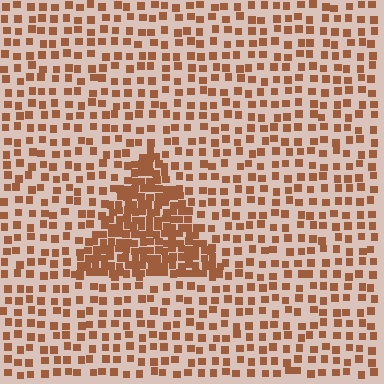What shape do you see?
I see a triangle.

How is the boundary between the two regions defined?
The boundary is defined by a change in element density (approximately 2.5x ratio). All elements are the same color, size, and shape.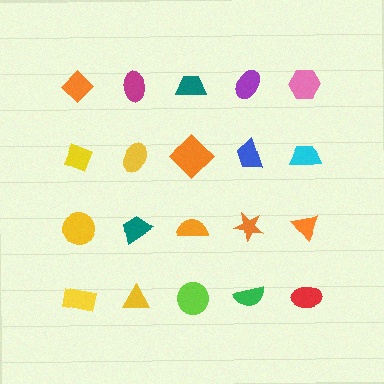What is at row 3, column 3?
An orange semicircle.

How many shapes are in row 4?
5 shapes.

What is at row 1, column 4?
A purple ellipse.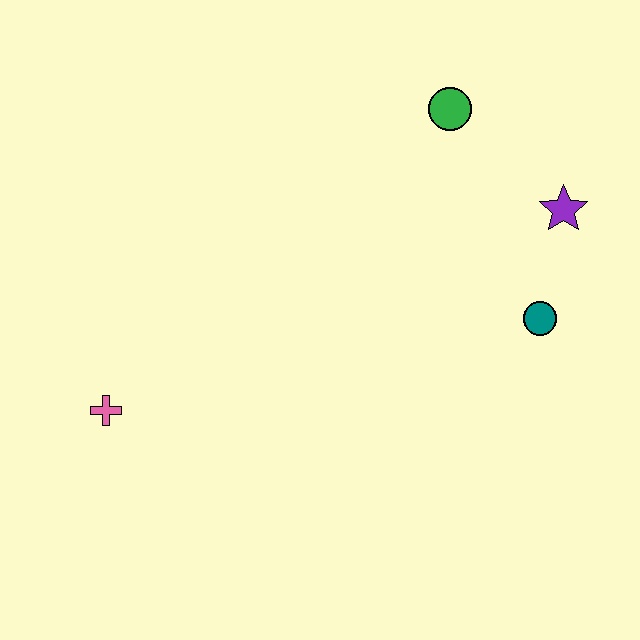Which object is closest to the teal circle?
The purple star is closest to the teal circle.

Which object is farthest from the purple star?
The pink cross is farthest from the purple star.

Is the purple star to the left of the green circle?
No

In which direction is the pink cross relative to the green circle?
The pink cross is to the left of the green circle.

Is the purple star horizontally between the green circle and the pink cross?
No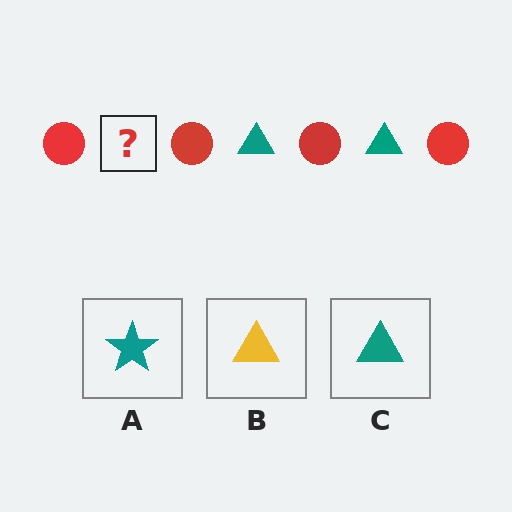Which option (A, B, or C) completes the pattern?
C.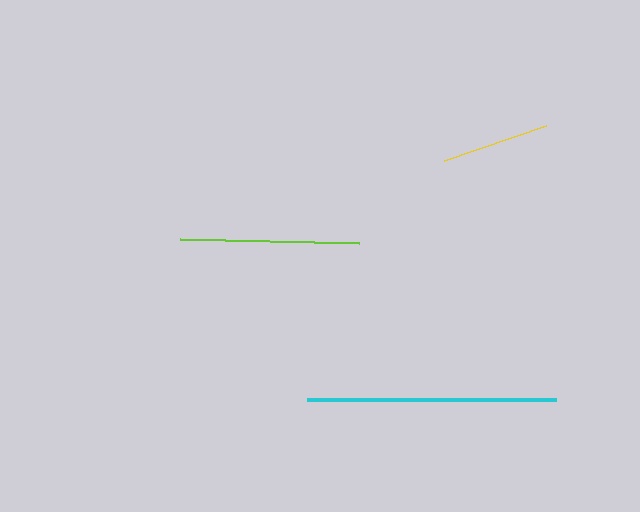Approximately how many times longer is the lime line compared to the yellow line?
The lime line is approximately 1.7 times the length of the yellow line.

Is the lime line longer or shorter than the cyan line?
The cyan line is longer than the lime line.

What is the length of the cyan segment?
The cyan segment is approximately 249 pixels long.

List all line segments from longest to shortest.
From longest to shortest: cyan, lime, yellow.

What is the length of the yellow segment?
The yellow segment is approximately 108 pixels long.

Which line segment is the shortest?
The yellow line is the shortest at approximately 108 pixels.